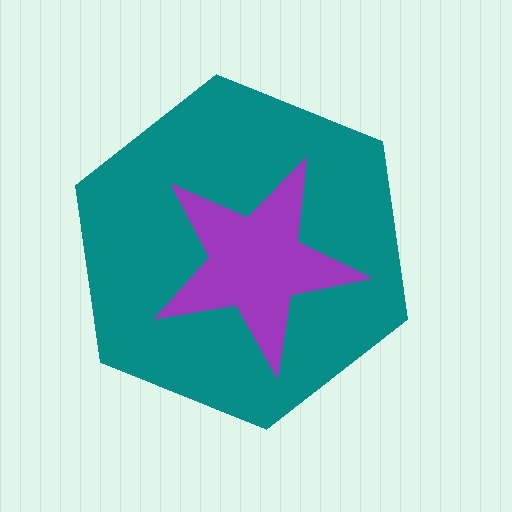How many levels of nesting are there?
2.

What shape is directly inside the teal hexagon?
The purple star.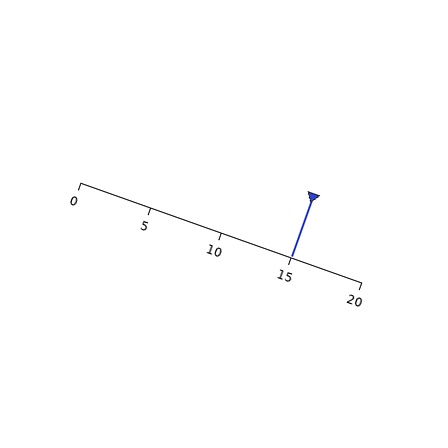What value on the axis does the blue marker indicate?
The marker indicates approximately 15.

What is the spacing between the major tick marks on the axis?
The major ticks are spaced 5 apart.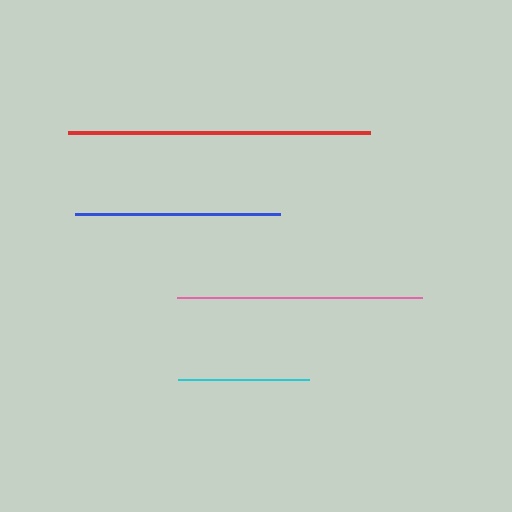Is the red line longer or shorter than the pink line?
The red line is longer than the pink line.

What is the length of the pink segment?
The pink segment is approximately 245 pixels long.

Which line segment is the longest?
The red line is the longest at approximately 303 pixels.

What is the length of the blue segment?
The blue segment is approximately 205 pixels long.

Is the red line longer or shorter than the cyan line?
The red line is longer than the cyan line.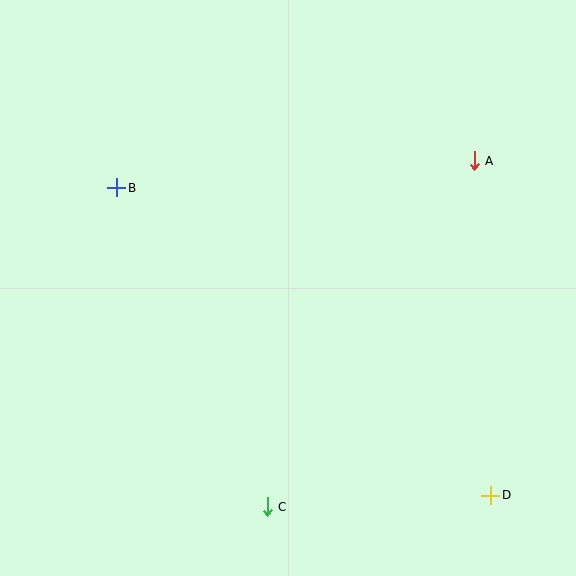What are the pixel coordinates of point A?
Point A is at (474, 161).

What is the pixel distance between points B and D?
The distance between B and D is 484 pixels.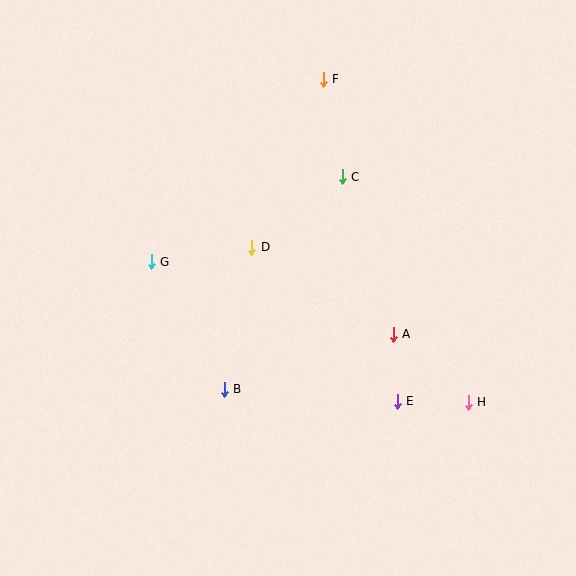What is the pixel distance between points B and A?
The distance between B and A is 178 pixels.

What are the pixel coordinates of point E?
Point E is at (397, 401).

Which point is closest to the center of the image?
Point D at (252, 247) is closest to the center.